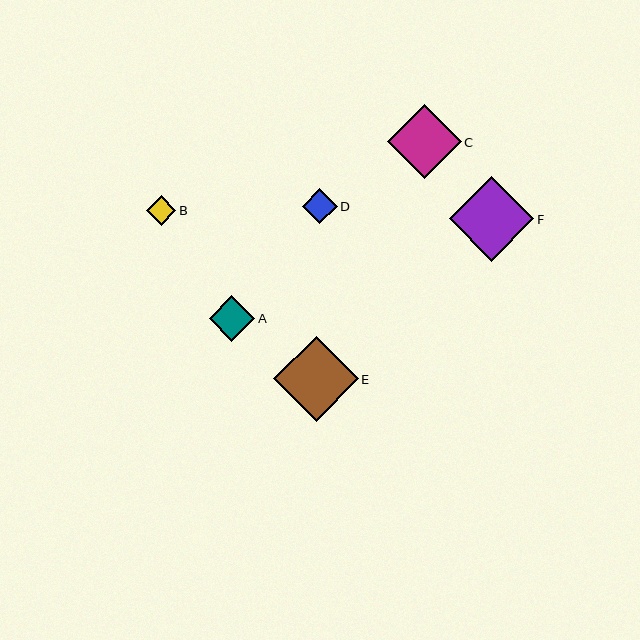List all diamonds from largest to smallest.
From largest to smallest: E, F, C, A, D, B.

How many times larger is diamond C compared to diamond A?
Diamond C is approximately 1.6 times the size of diamond A.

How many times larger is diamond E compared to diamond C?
Diamond E is approximately 1.1 times the size of diamond C.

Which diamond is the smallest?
Diamond B is the smallest with a size of approximately 29 pixels.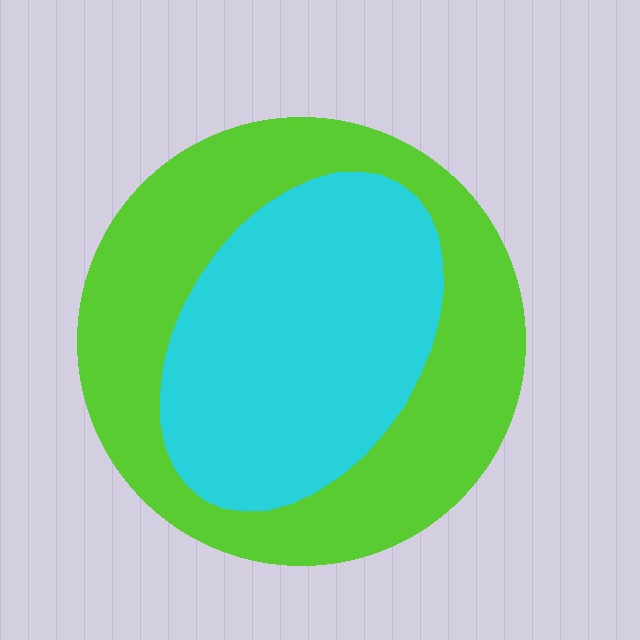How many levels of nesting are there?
2.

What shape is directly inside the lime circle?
The cyan ellipse.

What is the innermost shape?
The cyan ellipse.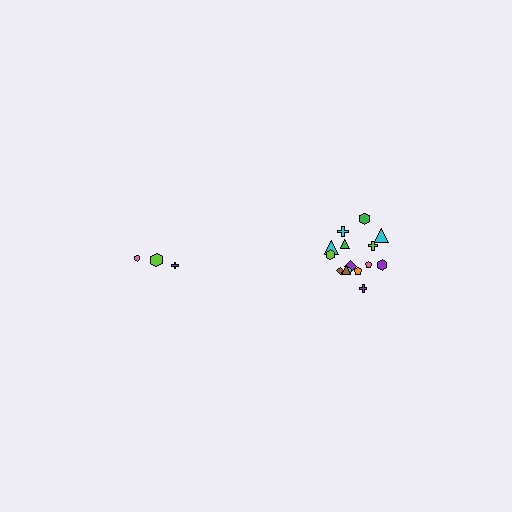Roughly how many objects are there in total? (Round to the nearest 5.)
Roughly 20 objects in total.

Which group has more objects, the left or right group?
The right group.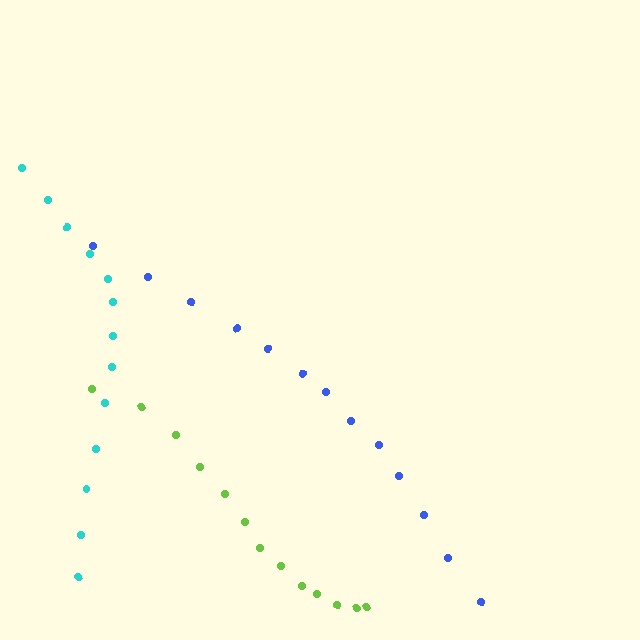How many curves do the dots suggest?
There are 3 distinct paths.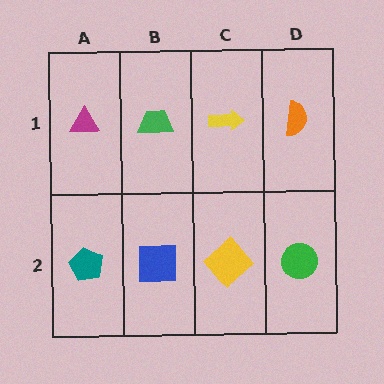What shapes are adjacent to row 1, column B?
A blue square (row 2, column B), a magenta triangle (row 1, column A), a yellow arrow (row 1, column C).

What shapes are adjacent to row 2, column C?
A yellow arrow (row 1, column C), a blue square (row 2, column B), a green circle (row 2, column D).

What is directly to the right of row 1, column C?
An orange semicircle.